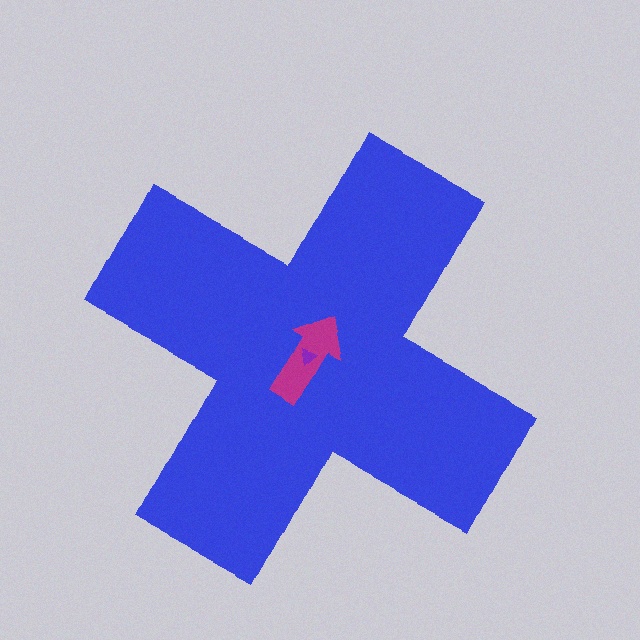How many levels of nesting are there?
3.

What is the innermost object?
The purple triangle.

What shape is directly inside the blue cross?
The magenta arrow.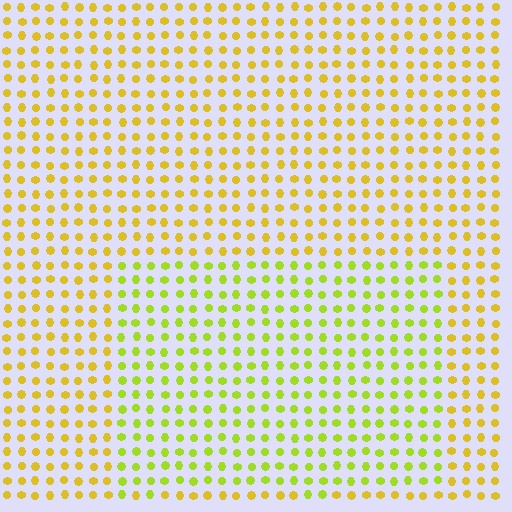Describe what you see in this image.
The image is filled with small yellow elements in a uniform arrangement. A rectangle-shaped region is visible where the elements are tinted to a slightly different hue, forming a subtle color boundary.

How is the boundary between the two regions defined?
The boundary is defined purely by a slight shift in hue (about 30 degrees). Spacing, size, and orientation are identical on both sides.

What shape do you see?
I see a rectangle.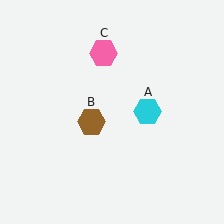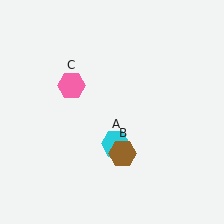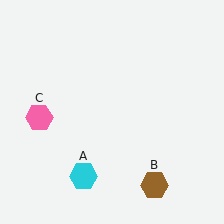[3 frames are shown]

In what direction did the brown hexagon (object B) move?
The brown hexagon (object B) moved down and to the right.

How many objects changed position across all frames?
3 objects changed position: cyan hexagon (object A), brown hexagon (object B), pink hexagon (object C).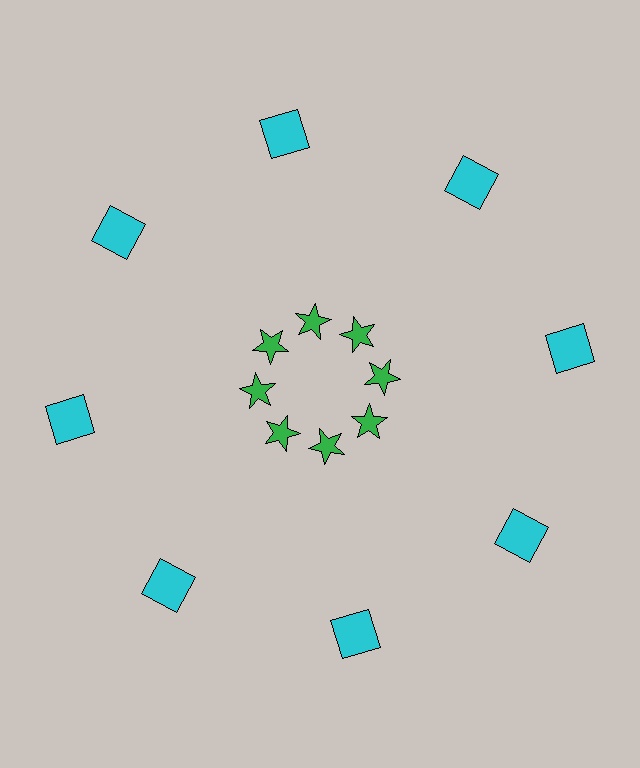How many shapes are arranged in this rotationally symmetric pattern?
There are 16 shapes, arranged in 8 groups of 2.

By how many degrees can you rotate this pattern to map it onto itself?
The pattern maps onto itself every 45 degrees of rotation.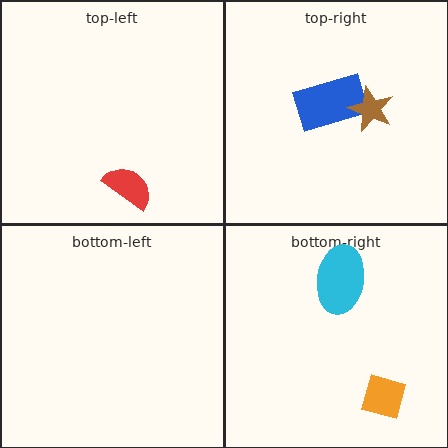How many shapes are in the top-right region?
2.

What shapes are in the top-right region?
The blue rectangle, the brown star.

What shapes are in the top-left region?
The red semicircle.